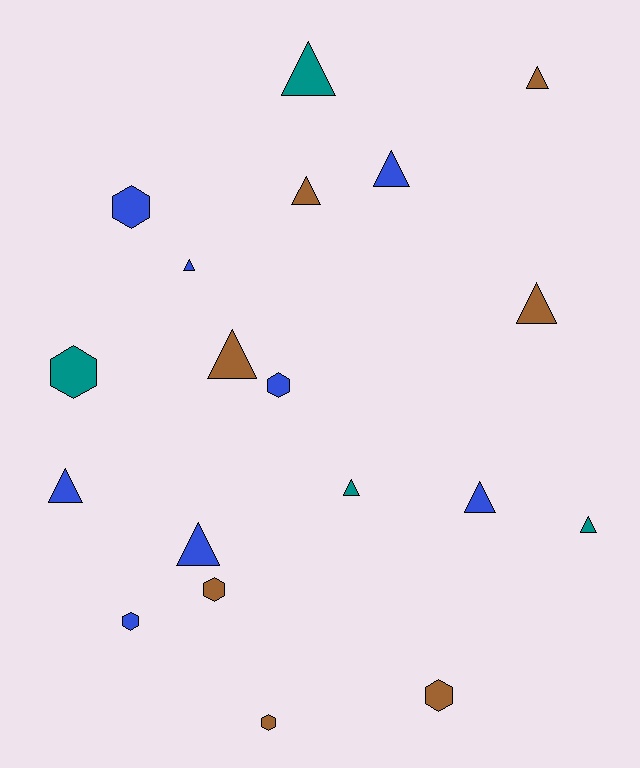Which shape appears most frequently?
Triangle, with 12 objects.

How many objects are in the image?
There are 19 objects.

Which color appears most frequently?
Blue, with 8 objects.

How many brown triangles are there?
There are 4 brown triangles.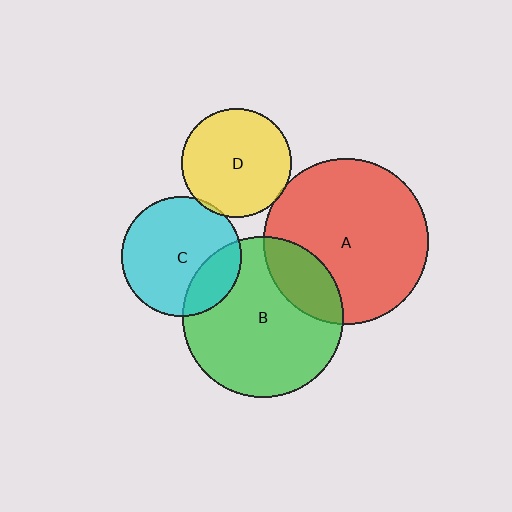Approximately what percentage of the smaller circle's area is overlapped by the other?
Approximately 25%.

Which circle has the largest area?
Circle A (red).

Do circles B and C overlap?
Yes.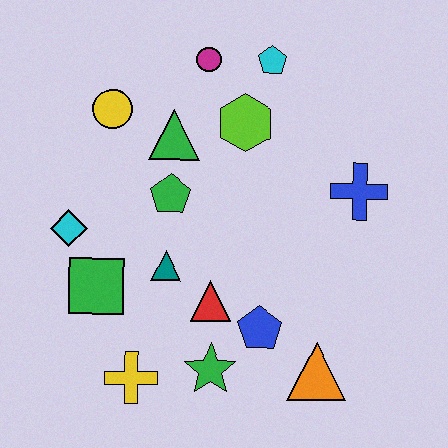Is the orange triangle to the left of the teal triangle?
No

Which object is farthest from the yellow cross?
The cyan pentagon is farthest from the yellow cross.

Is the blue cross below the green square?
No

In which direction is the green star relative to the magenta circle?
The green star is below the magenta circle.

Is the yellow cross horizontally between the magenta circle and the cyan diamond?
Yes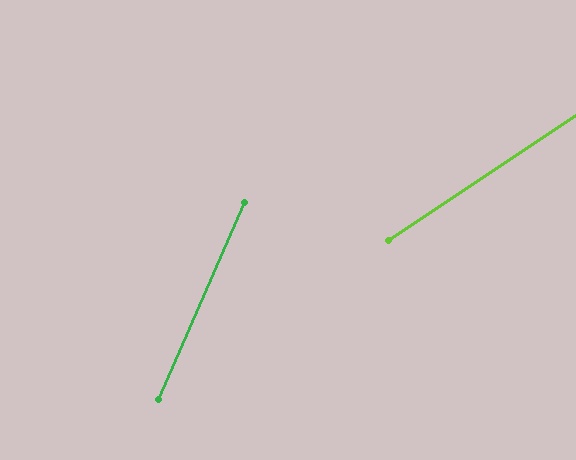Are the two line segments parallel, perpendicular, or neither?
Neither parallel nor perpendicular — they differ by about 33°.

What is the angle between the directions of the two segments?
Approximately 33 degrees.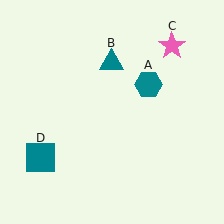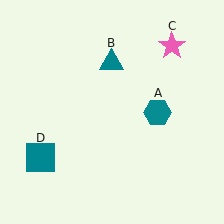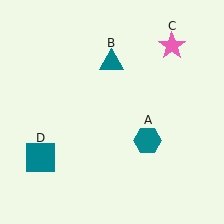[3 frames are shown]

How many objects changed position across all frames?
1 object changed position: teal hexagon (object A).